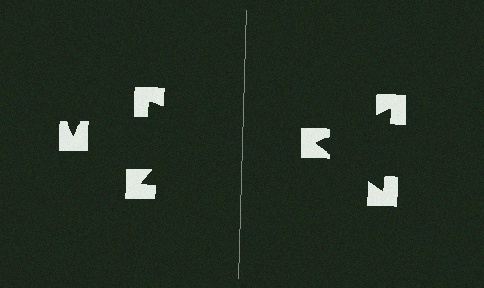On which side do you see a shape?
An illusory triangle appears on the right side. On the left side the wedge cuts are rotated, so no coherent shape forms.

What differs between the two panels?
The notched squares are positioned identically on both sides; only the wedge orientations differ. On the right they align to a triangle; on the left they are misaligned.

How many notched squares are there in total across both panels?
6 — 3 on each side.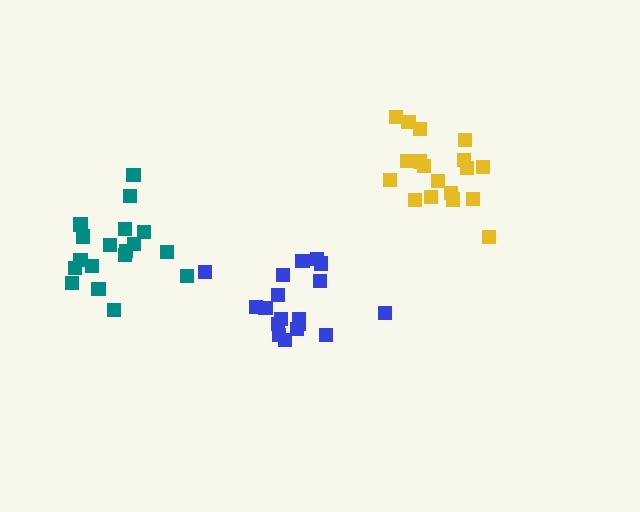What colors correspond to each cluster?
The clusters are colored: yellow, teal, blue.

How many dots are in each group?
Group 1: 18 dots, Group 2: 18 dots, Group 3: 18 dots (54 total).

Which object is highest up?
The yellow cluster is topmost.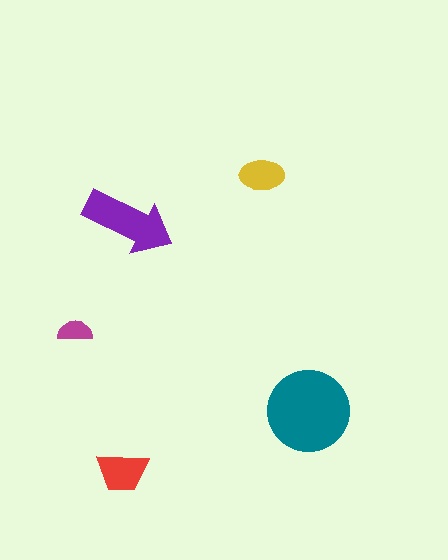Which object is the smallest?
The magenta semicircle.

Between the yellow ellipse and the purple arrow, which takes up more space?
The purple arrow.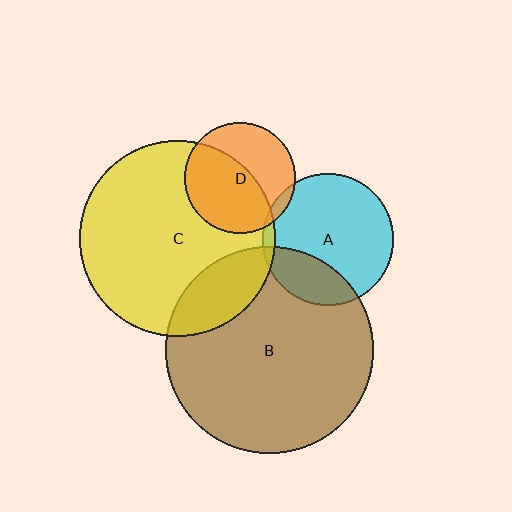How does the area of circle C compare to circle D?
Approximately 3.1 times.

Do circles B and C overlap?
Yes.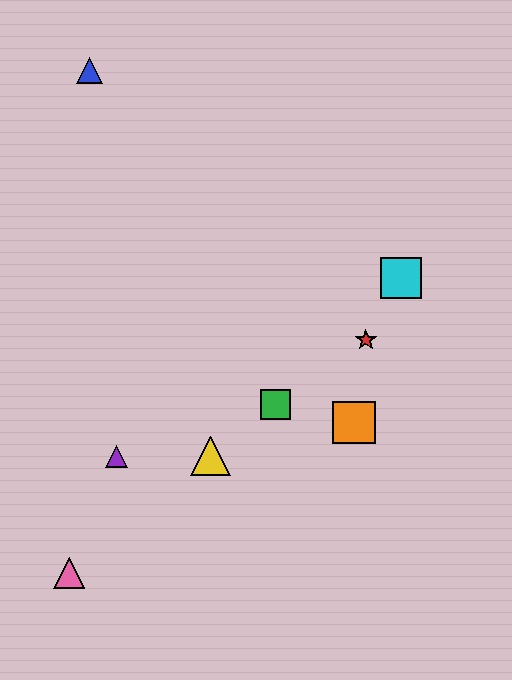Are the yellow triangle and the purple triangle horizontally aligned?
Yes, both are at y≈456.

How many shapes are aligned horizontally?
2 shapes (the yellow triangle, the purple triangle) are aligned horizontally.